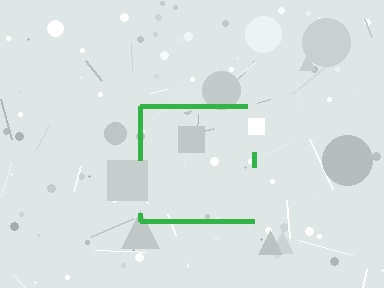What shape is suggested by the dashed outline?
The dashed outline suggests a square.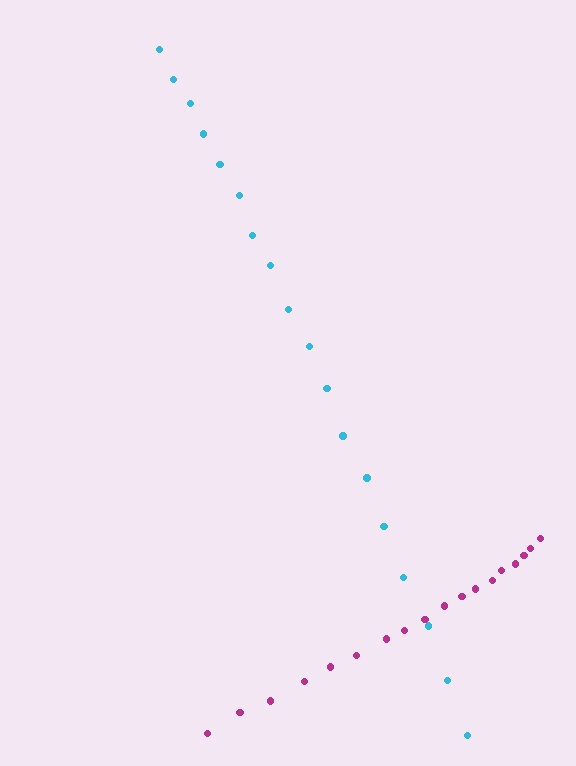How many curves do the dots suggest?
There are 2 distinct paths.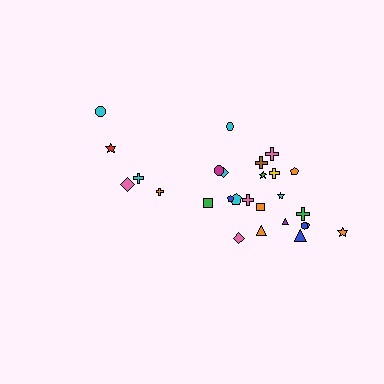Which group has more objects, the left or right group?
The right group.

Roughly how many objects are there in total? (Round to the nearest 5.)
Roughly 25 objects in total.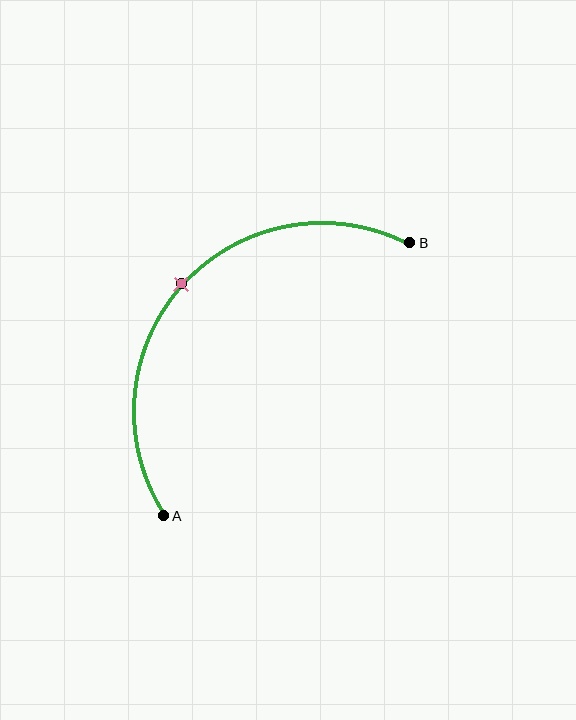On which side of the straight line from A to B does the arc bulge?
The arc bulges above and to the left of the straight line connecting A and B.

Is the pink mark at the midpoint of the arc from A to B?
Yes. The pink mark lies on the arc at equal arc-length from both A and B — it is the arc midpoint.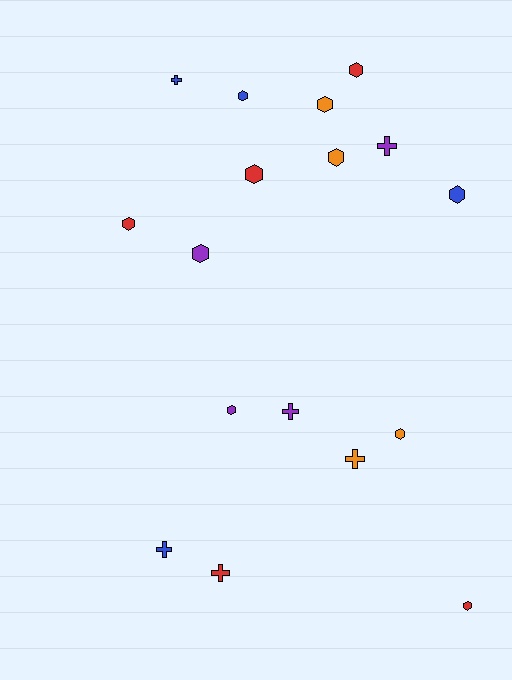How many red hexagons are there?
There are 4 red hexagons.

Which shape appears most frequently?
Hexagon, with 11 objects.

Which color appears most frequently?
Red, with 5 objects.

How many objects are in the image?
There are 17 objects.